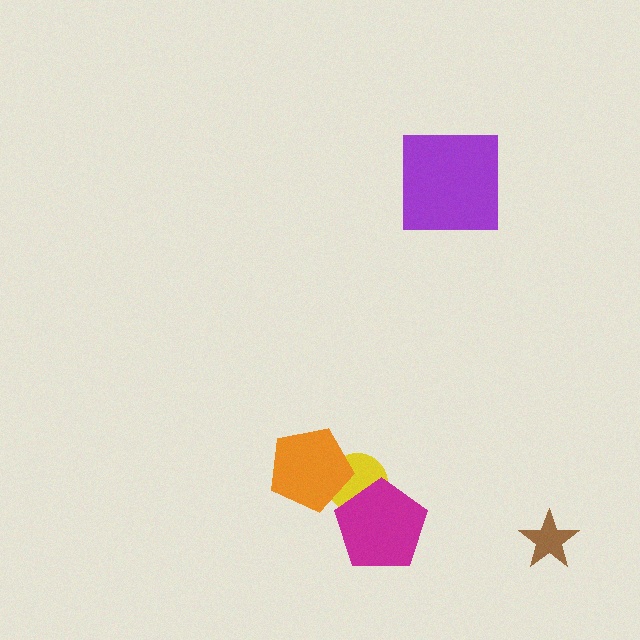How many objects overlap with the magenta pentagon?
1 object overlaps with the magenta pentagon.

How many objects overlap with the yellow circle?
2 objects overlap with the yellow circle.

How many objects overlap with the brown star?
0 objects overlap with the brown star.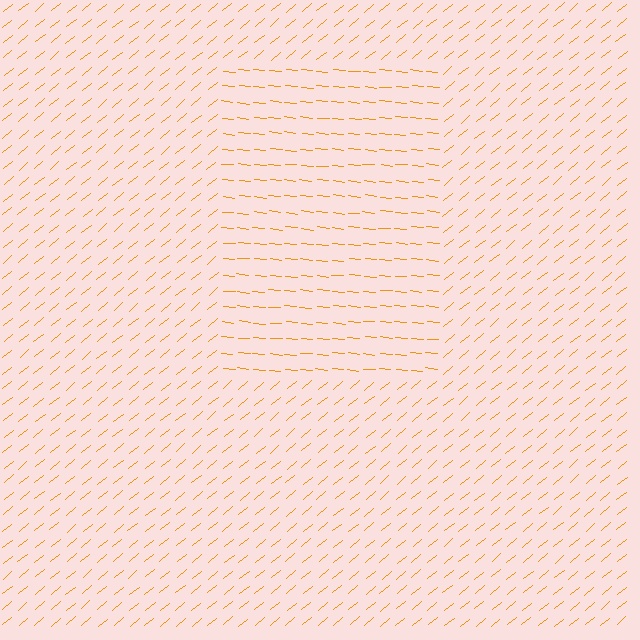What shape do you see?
I see a rectangle.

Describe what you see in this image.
The image is filled with small orange line segments. A rectangle region in the image has lines oriented differently from the surrounding lines, creating a visible texture boundary.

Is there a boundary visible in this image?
Yes, there is a texture boundary formed by a change in line orientation.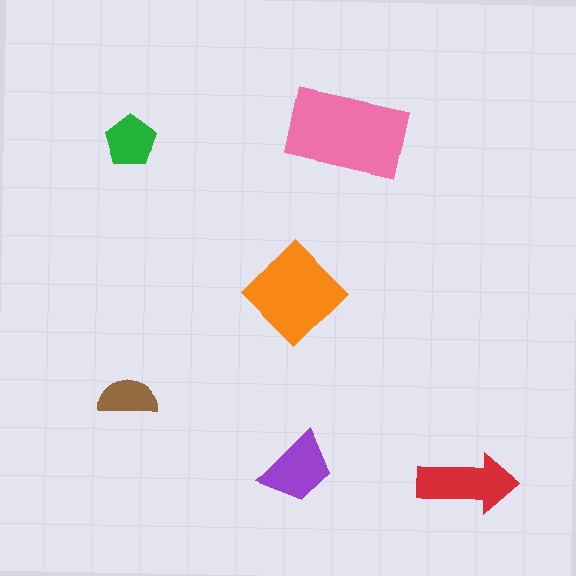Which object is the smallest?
The brown semicircle.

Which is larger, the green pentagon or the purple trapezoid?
The purple trapezoid.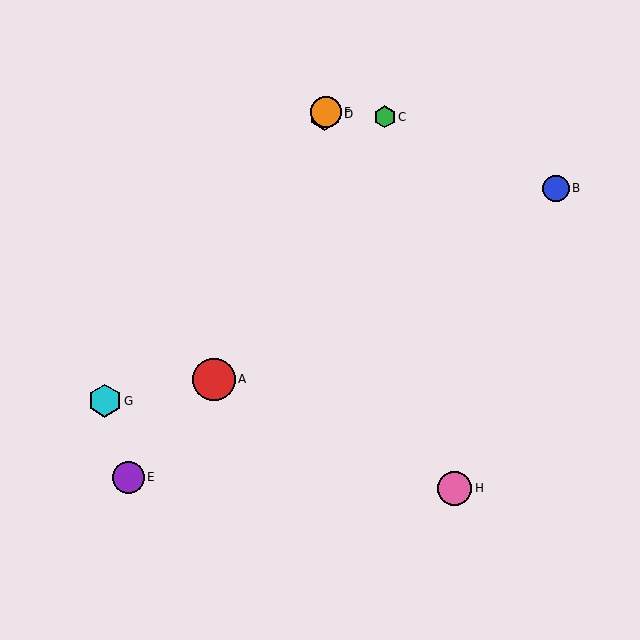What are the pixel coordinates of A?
Object A is at (214, 379).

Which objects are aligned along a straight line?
Objects A, D, F are aligned along a straight line.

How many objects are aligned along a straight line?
3 objects (A, D, F) are aligned along a straight line.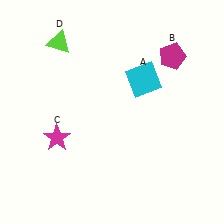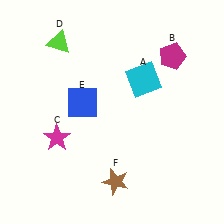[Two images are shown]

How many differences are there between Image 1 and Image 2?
There are 2 differences between the two images.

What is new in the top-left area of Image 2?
A blue square (E) was added in the top-left area of Image 2.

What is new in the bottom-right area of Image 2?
A brown star (F) was added in the bottom-right area of Image 2.